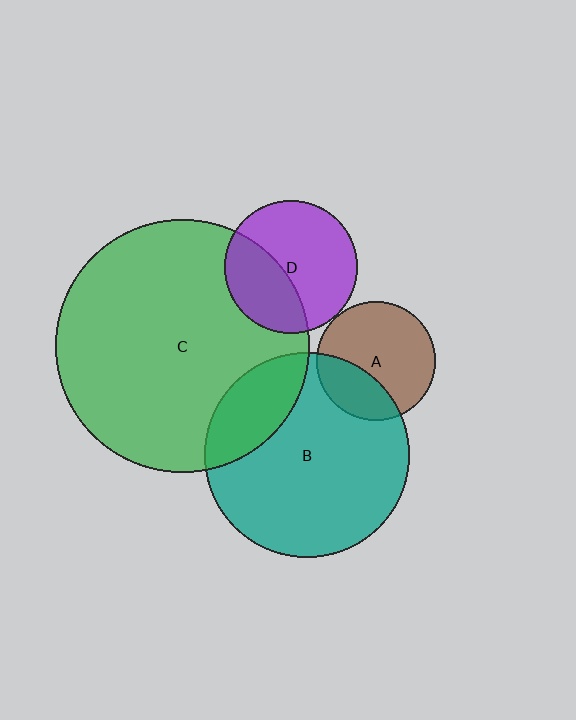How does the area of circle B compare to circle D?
Approximately 2.4 times.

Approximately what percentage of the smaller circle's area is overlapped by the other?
Approximately 35%.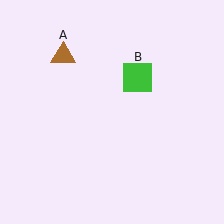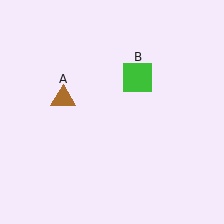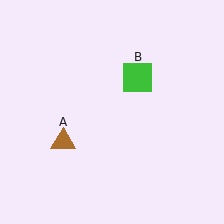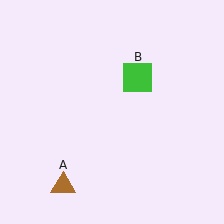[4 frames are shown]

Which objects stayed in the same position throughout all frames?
Green square (object B) remained stationary.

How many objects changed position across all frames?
1 object changed position: brown triangle (object A).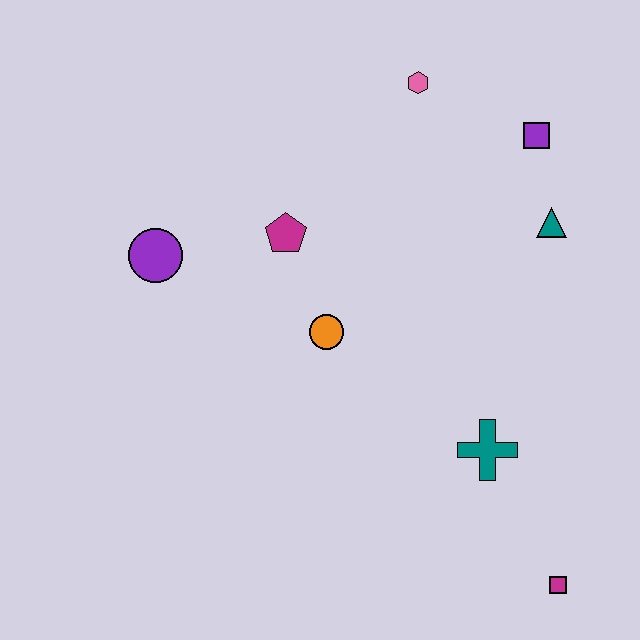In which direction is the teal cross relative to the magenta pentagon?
The teal cross is below the magenta pentagon.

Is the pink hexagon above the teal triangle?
Yes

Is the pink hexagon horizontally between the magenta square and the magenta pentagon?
Yes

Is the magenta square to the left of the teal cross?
No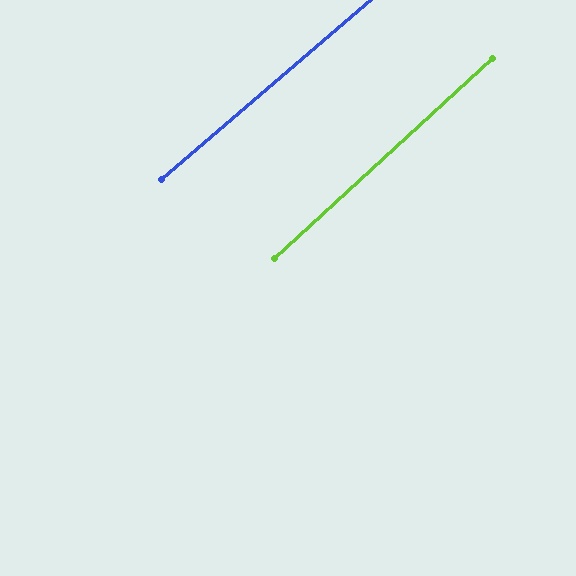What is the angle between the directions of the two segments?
Approximately 2 degrees.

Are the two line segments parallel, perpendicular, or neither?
Parallel — their directions differ by only 1.6°.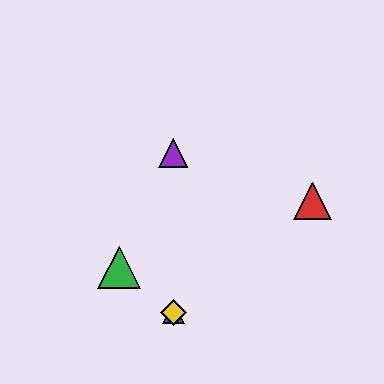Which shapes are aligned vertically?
The blue triangle, the yellow diamond, the purple triangle are aligned vertically.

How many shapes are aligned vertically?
3 shapes (the blue triangle, the yellow diamond, the purple triangle) are aligned vertically.